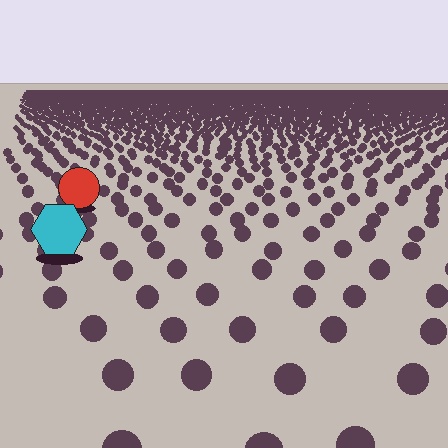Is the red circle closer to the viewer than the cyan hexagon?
No. The cyan hexagon is closer — you can tell from the texture gradient: the ground texture is coarser near it.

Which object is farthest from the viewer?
The red circle is farthest from the viewer. It appears smaller and the ground texture around it is denser.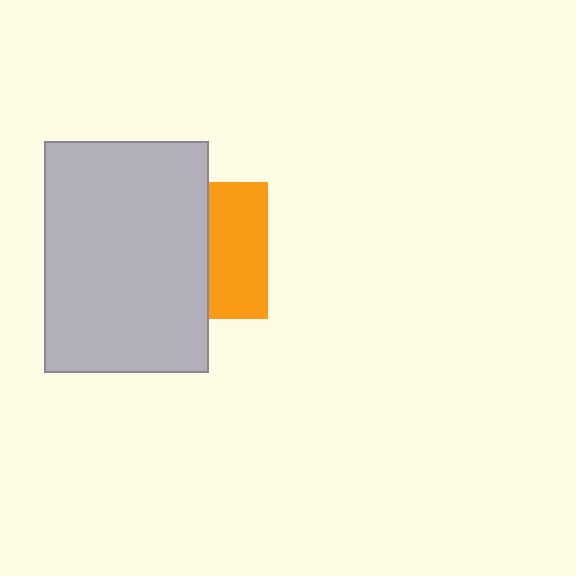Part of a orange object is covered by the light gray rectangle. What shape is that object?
It is a square.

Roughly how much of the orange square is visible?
A small part of it is visible (roughly 43%).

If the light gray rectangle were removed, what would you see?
You would see the complete orange square.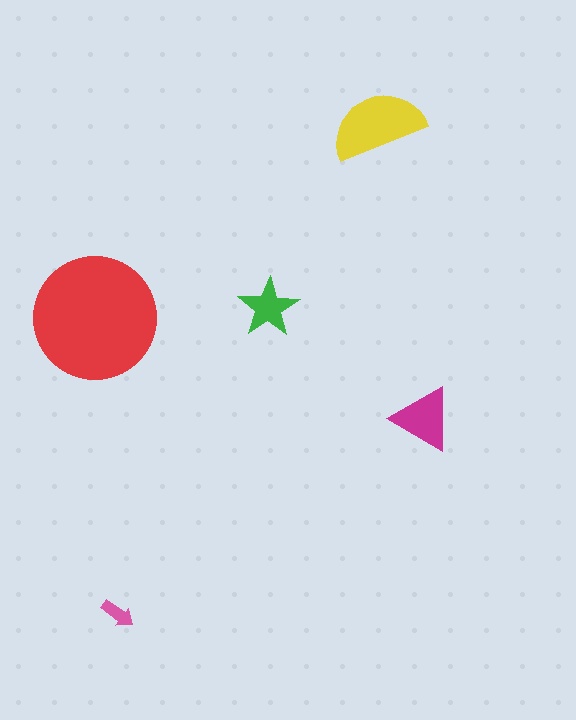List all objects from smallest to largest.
The pink arrow, the green star, the magenta triangle, the yellow semicircle, the red circle.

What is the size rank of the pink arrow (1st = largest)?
5th.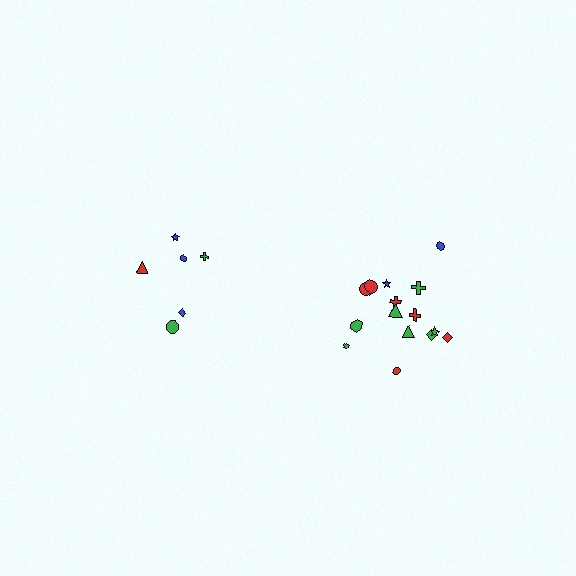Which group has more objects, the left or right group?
The right group.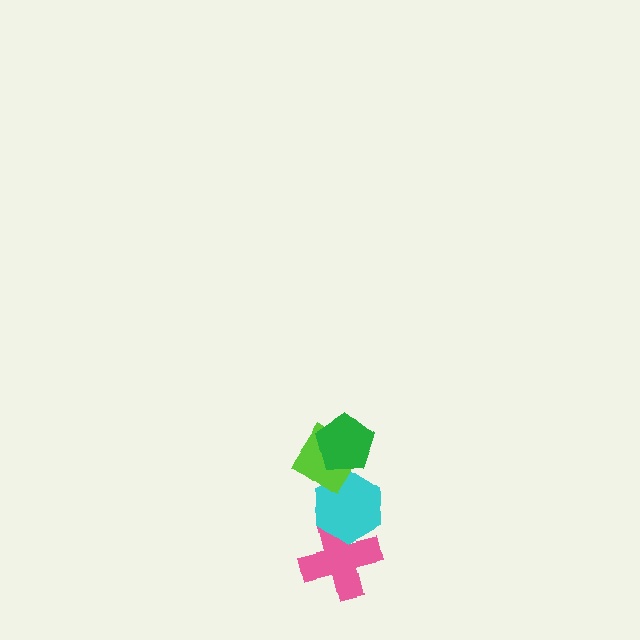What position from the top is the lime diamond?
The lime diamond is 2nd from the top.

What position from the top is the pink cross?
The pink cross is 4th from the top.